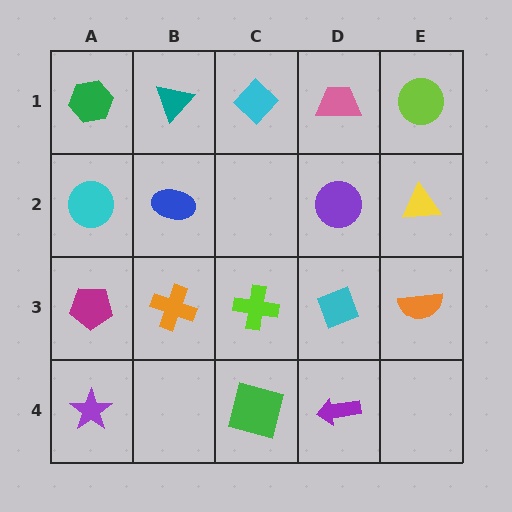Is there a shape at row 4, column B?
No, that cell is empty.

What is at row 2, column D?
A purple circle.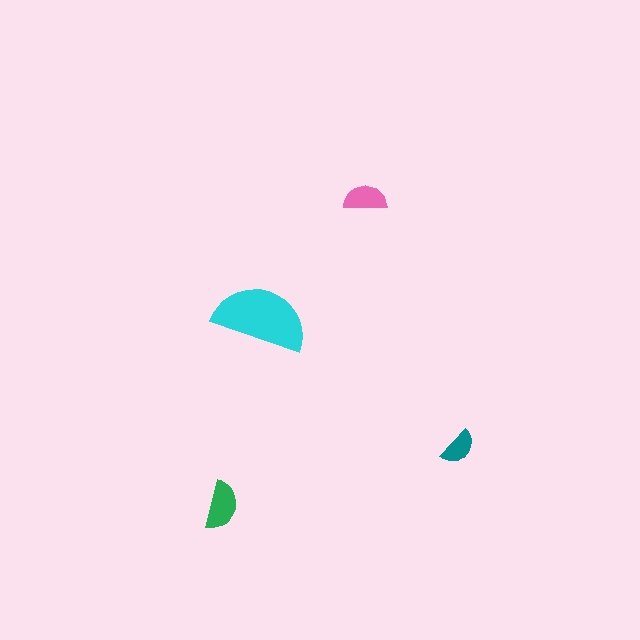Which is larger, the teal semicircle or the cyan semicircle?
The cyan one.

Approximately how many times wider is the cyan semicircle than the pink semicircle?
About 2 times wider.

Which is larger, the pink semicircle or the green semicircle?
The green one.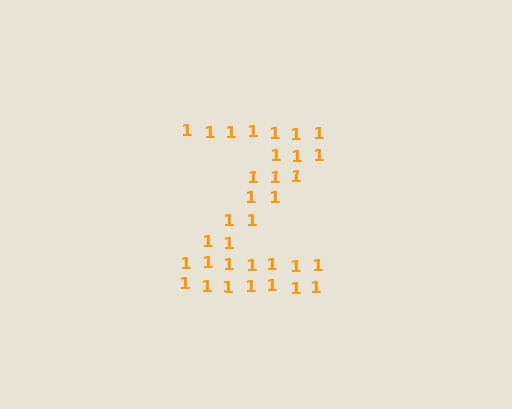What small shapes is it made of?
It is made of small digit 1's.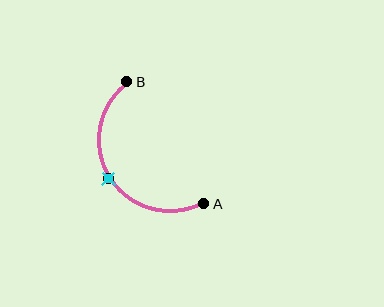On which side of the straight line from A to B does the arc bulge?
The arc bulges to the left of the straight line connecting A and B.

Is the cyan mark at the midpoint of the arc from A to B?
Yes. The cyan mark lies on the arc at equal arc-length from both A and B — it is the arc midpoint.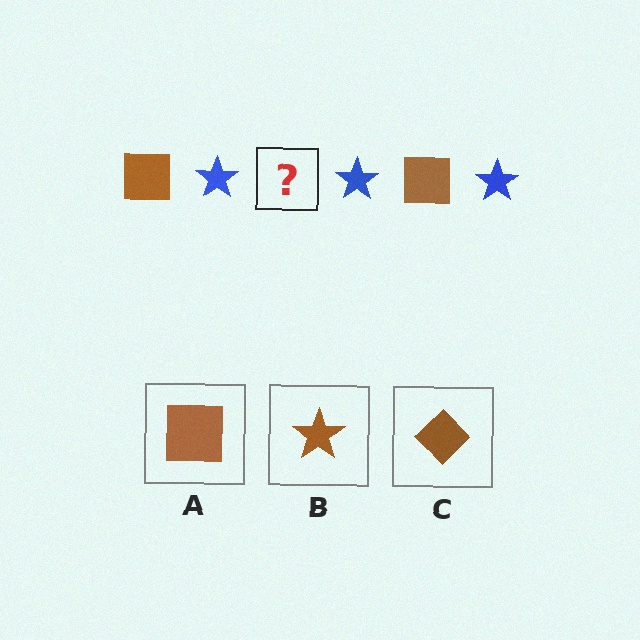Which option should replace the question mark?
Option A.